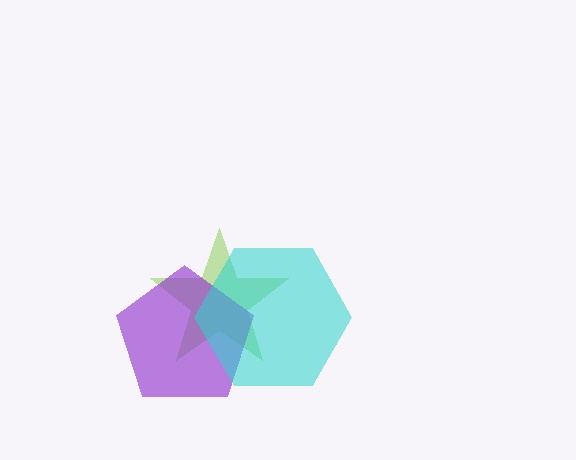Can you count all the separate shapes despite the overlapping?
Yes, there are 3 separate shapes.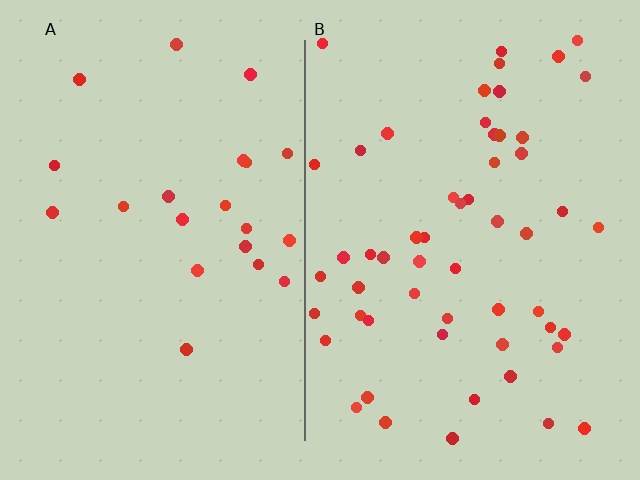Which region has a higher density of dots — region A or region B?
B (the right).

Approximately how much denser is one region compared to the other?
Approximately 2.5× — region B over region A.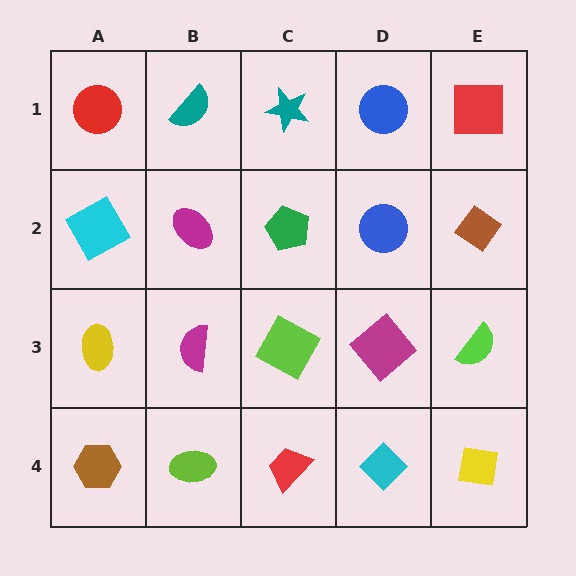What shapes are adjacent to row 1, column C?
A green pentagon (row 2, column C), a teal semicircle (row 1, column B), a blue circle (row 1, column D).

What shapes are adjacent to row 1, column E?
A brown diamond (row 2, column E), a blue circle (row 1, column D).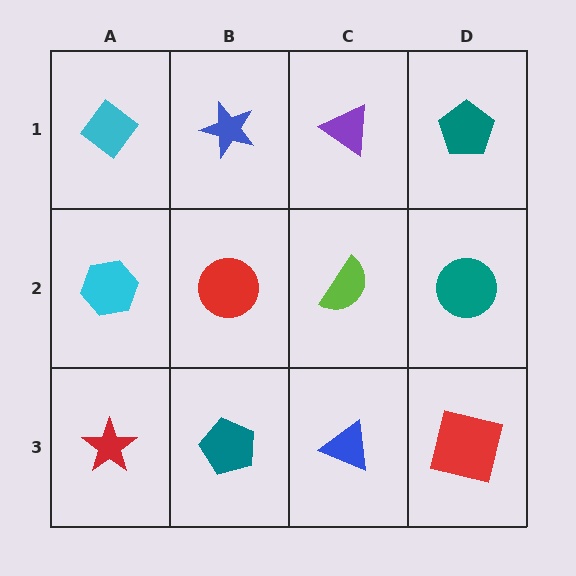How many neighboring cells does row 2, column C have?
4.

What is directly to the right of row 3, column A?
A teal pentagon.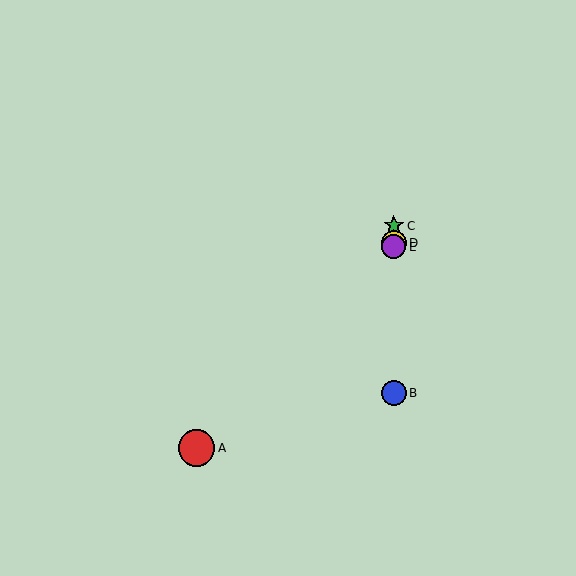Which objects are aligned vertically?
Objects B, C, D, E are aligned vertically.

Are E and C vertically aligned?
Yes, both are at x≈394.